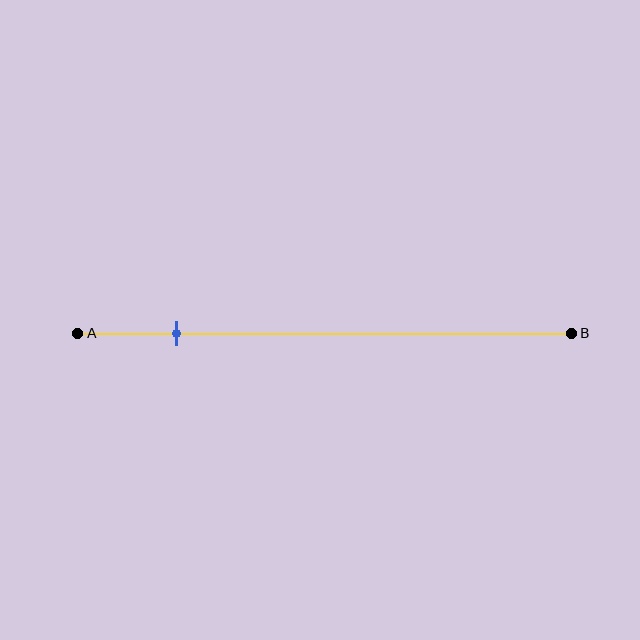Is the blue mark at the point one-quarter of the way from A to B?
No, the mark is at about 20% from A, not at the 25% one-quarter point.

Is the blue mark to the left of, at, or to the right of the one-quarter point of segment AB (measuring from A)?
The blue mark is to the left of the one-quarter point of segment AB.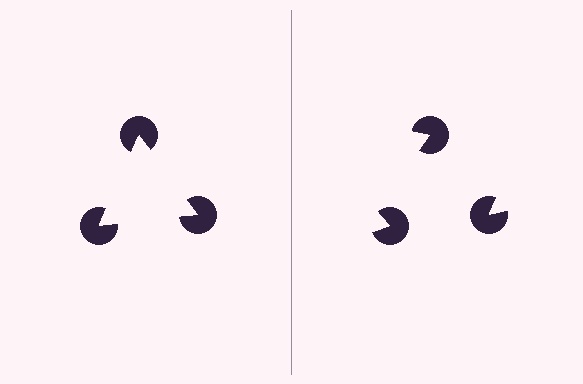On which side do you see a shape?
An illusory triangle appears on the left side. On the right side the wedge cuts are rotated, so no coherent shape forms.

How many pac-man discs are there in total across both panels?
6 — 3 on each side.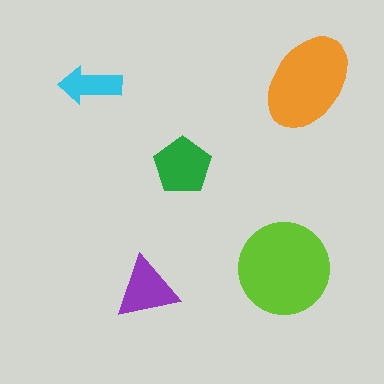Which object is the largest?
The lime circle.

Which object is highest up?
The orange ellipse is topmost.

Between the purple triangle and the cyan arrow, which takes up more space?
The purple triangle.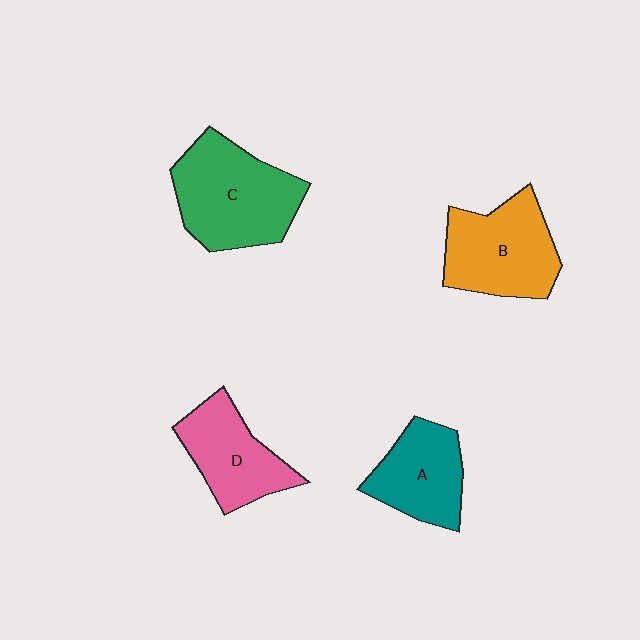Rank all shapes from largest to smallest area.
From largest to smallest: C (green), B (orange), D (pink), A (teal).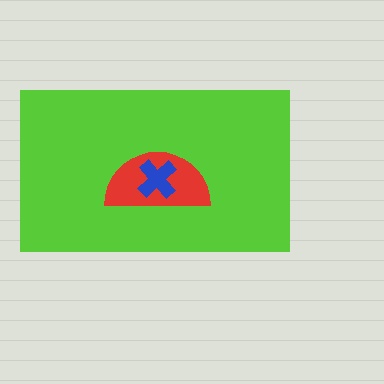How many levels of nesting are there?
3.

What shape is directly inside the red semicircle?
The blue cross.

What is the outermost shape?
The lime rectangle.